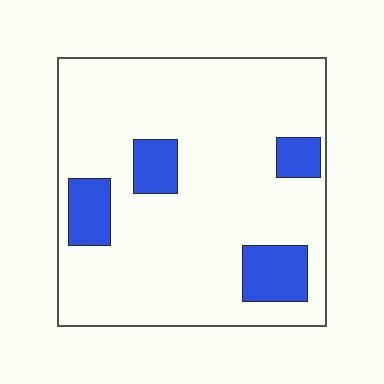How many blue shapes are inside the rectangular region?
4.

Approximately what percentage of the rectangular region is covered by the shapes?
Approximately 15%.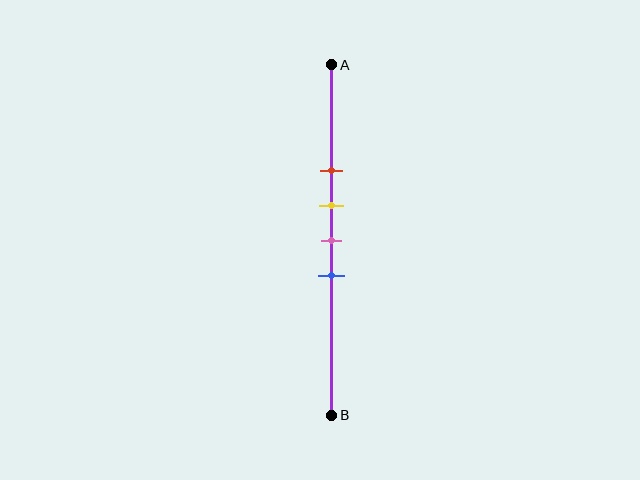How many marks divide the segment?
There are 4 marks dividing the segment.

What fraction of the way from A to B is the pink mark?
The pink mark is approximately 50% (0.5) of the way from A to B.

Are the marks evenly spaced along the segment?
Yes, the marks are approximately evenly spaced.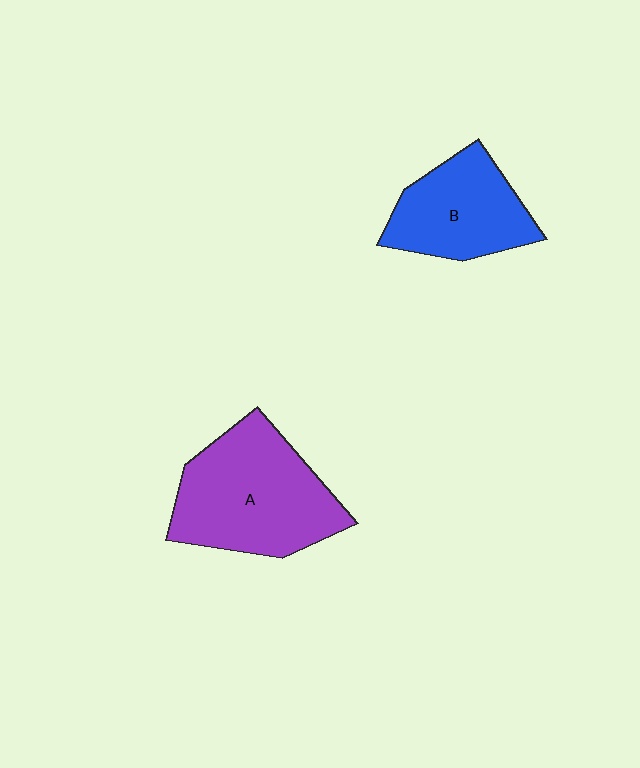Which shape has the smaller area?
Shape B (blue).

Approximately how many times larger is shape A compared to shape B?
Approximately 1.4 times.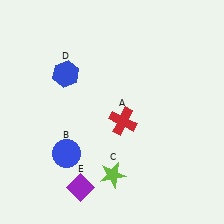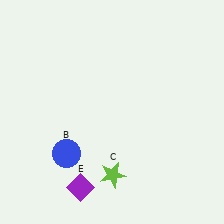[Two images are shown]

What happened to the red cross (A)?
The red cross (A) was removed in Image 2. It was in the bottom-right area of Image 1.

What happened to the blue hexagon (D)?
The blue hexagon (D) was removed in Image 2. It was in the top-left area of Image 1.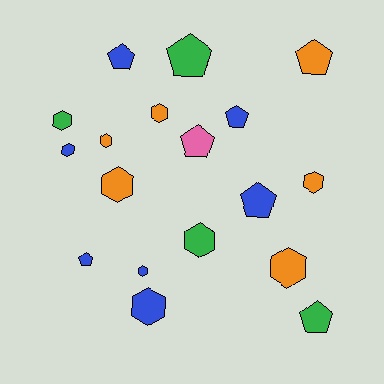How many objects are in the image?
There are 18 objects.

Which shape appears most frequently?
Hexagon, with 10 objects.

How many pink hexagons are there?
There are no pink hexagons.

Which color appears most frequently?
Blue, with 7 objects.